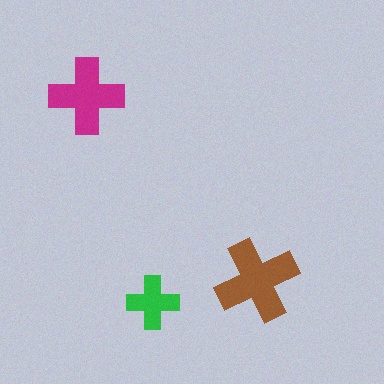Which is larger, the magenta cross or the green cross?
The magenta one.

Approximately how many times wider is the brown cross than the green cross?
About 1.5 times wider.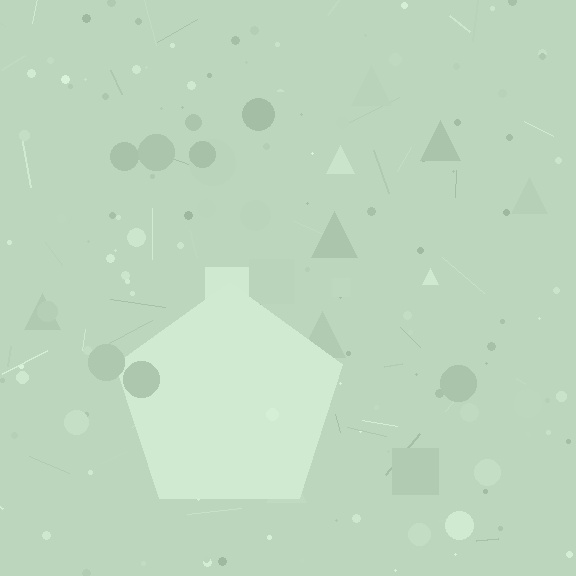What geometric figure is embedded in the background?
A pentagon is embedded in the background.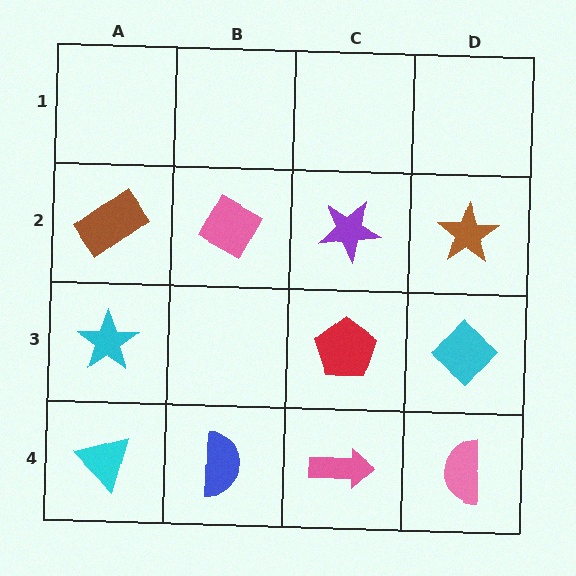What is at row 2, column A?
A brown rectangle.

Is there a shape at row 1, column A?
No, that cell is empty.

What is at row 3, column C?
A red pentagon.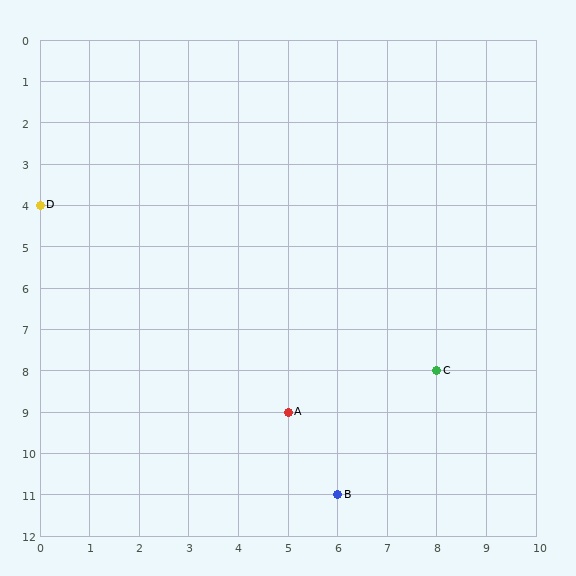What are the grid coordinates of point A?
Point A is at grid coordinates (5, 9).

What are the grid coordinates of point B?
Point B is at grid coordinates (6, 11).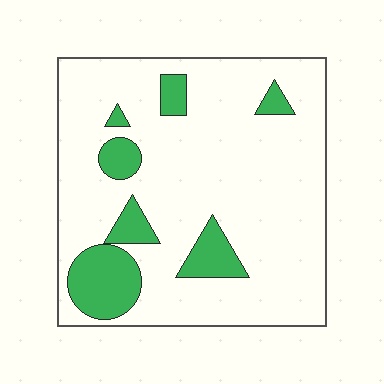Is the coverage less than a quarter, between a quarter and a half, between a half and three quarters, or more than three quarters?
Less than a quarter.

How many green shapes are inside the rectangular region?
7.